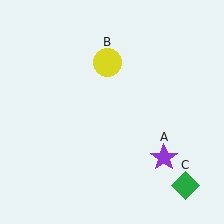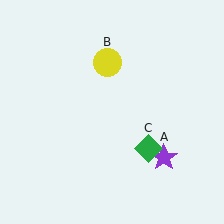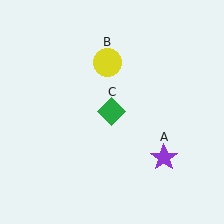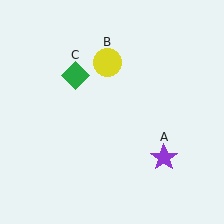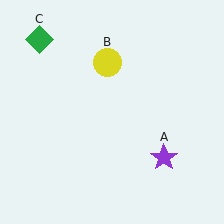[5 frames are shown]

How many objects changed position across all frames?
1 object changed position: green diamond (object C).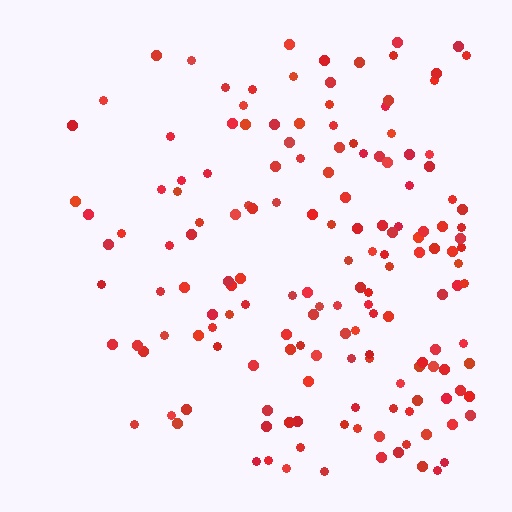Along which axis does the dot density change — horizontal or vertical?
Horizontal.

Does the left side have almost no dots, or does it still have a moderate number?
Still a moderate number, just noticeably fewer than the right.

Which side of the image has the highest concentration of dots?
The right.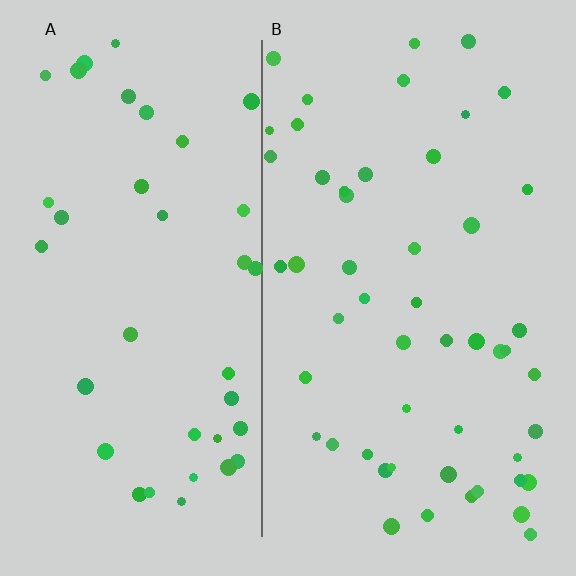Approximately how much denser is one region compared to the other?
Approximately 1.3× — region B over region A.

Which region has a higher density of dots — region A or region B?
B (the right).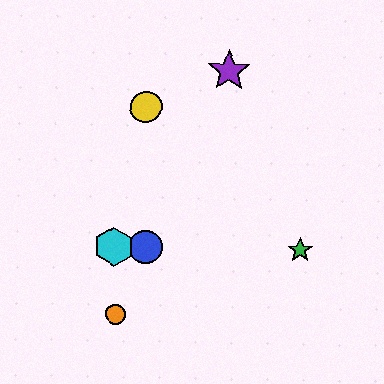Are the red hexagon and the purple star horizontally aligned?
No, the red hexagon is at y≈247 and the purple star is at y≈71.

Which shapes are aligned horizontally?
The red hexagon, the blue circle, the green star, the cyan hexagon are aligned horizontally.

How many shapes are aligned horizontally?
4 shapes (the red hexagon, the blue circle, the green star, the cyan hexagon) are aligned horizontally.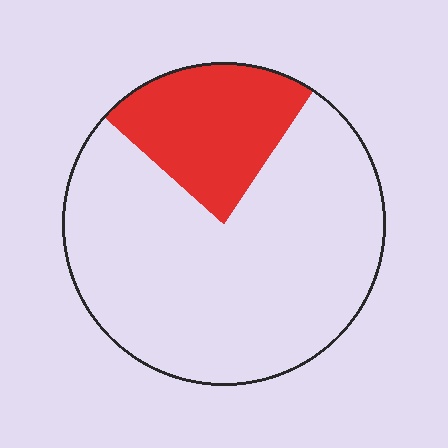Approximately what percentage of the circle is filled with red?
Approximately 25%.